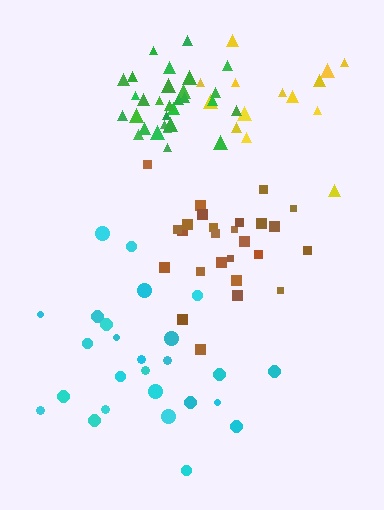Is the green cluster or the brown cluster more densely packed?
Green.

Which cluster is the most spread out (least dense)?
Cyan.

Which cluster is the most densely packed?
Green.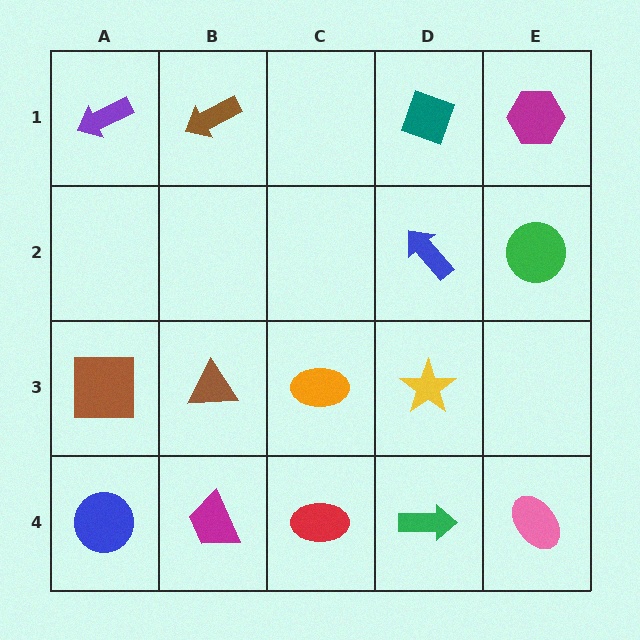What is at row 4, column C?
A red ellipse.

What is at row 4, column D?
A green arrow.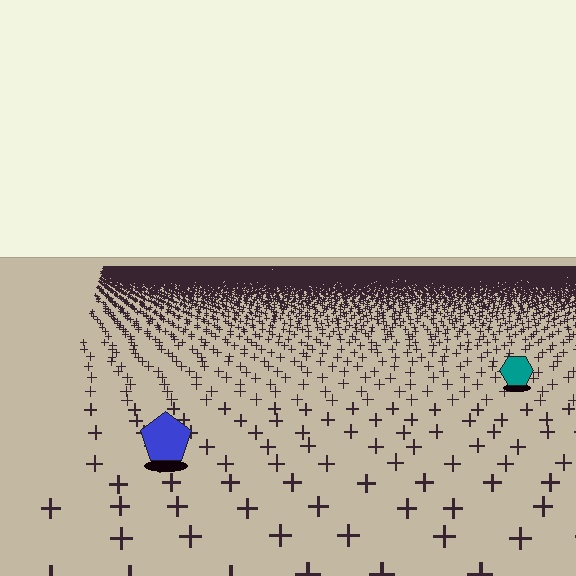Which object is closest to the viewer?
The blue pentagon is closest. The texture marks near it are larger and more spread out.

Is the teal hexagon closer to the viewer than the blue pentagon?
No. The blue pentagon is closer — you can tell from the texture gradient: the ground texture is coarser near it.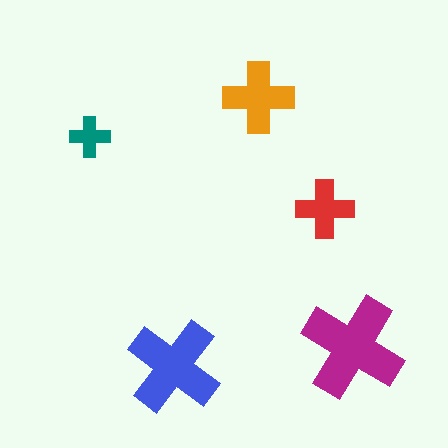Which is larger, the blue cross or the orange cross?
The blue one.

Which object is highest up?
The orange cross is topmost.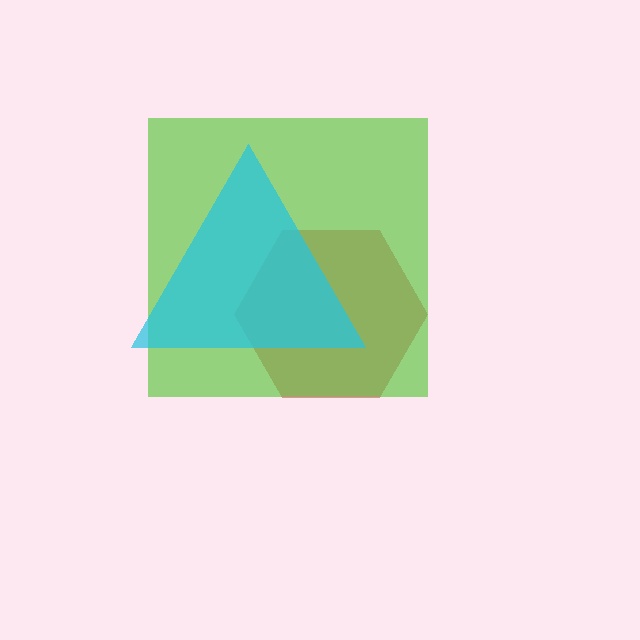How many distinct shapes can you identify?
There are 3 distinct shapes: a red hexagon, a lime square, a cyan triangle.